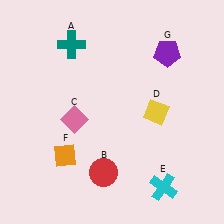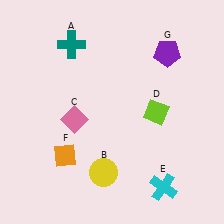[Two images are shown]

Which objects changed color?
B changed from red to yellow. D changed from yellow to lime.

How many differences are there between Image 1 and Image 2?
There are 2 differences between the two images.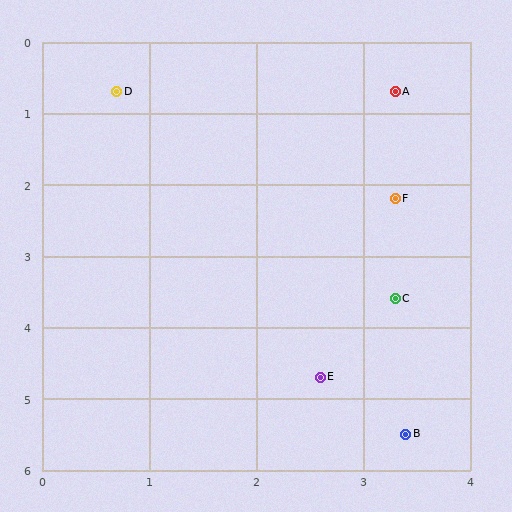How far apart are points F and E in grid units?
Points F and E are about 2.6 grid units apart.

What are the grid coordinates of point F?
Point F is at approximately (3.3, 2.2).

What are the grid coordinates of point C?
Point C is at approximately (3.3, 3.6).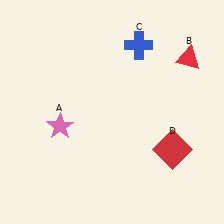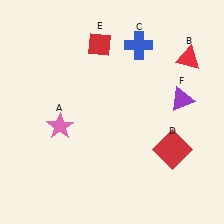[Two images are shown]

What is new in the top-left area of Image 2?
A red diamond (E) was added in the top-left area of Image 2.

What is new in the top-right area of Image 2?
A purple triangle (F) was added in the top-right area of Image 2.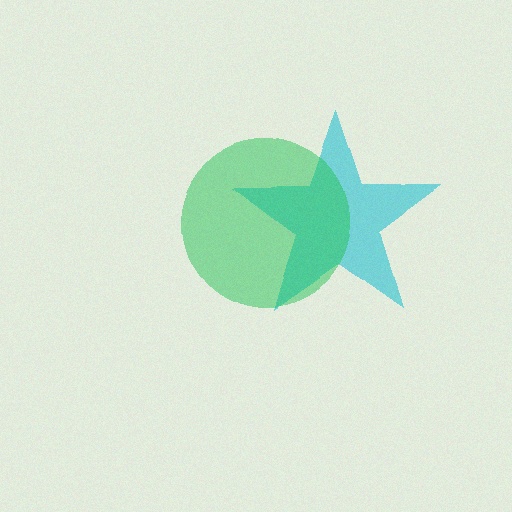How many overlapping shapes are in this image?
There are 2 overlapping shapes in the image.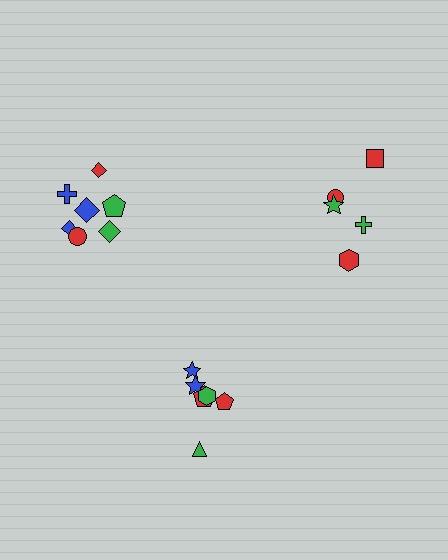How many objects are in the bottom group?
There are 6 objects.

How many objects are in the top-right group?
There are 5 objects.